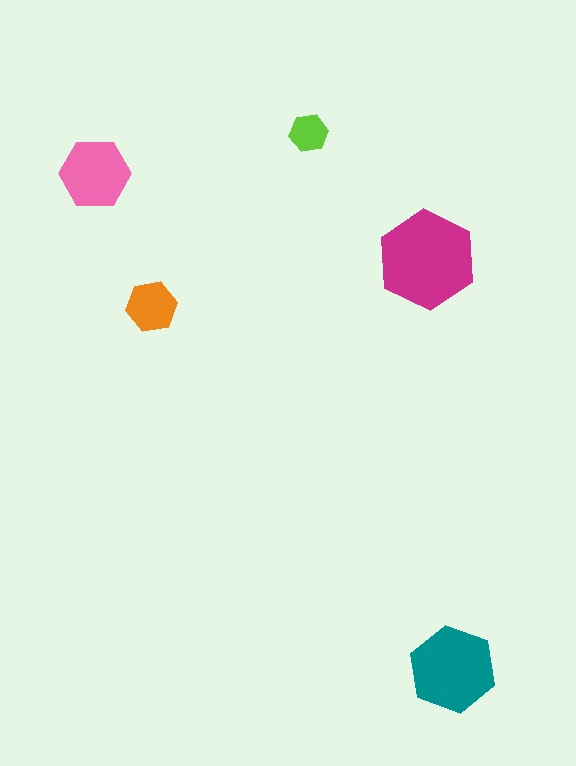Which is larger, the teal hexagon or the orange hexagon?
The teal one.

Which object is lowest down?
The teal hexagon is bottommost.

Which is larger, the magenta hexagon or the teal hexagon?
The magenta one.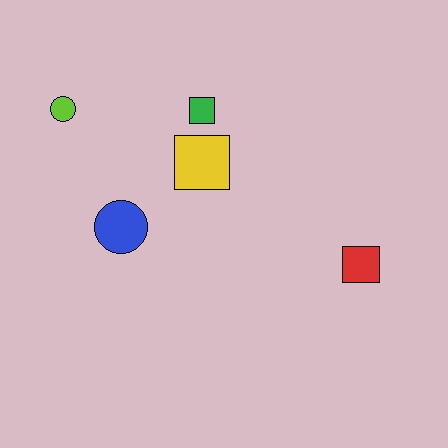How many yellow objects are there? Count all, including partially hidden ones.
There is 1 yellow object.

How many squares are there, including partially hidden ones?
There are 3 squares.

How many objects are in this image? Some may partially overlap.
There are 5 objects.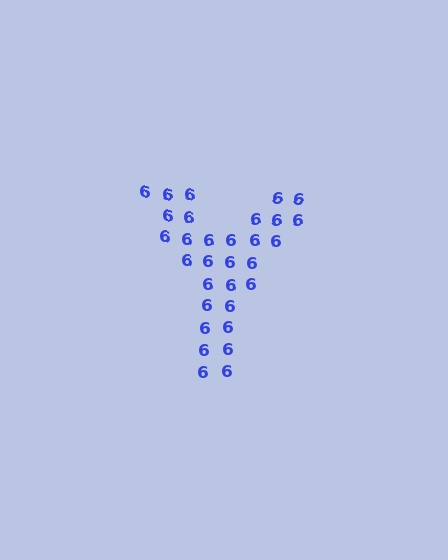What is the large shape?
The large shape is the letter Y.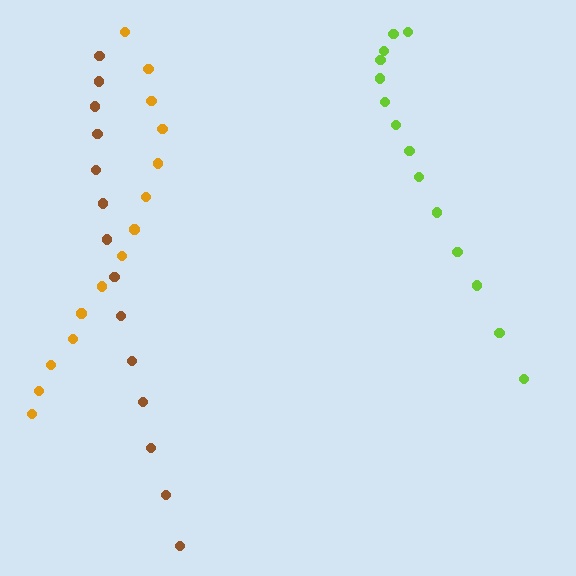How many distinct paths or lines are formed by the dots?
There are 3 distinct paths.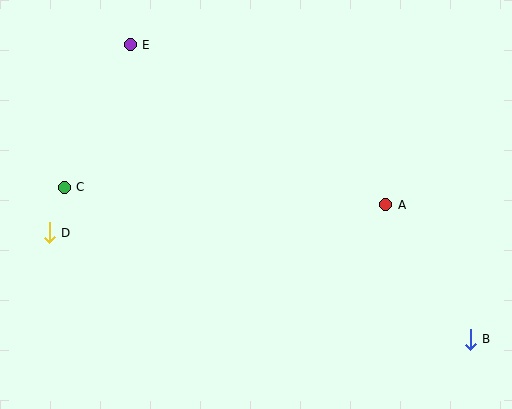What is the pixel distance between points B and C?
The distance between B and C is 433 pixels.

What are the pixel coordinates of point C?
Point C is at (64, 187).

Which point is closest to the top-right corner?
Point A is closest to the top-right corner.